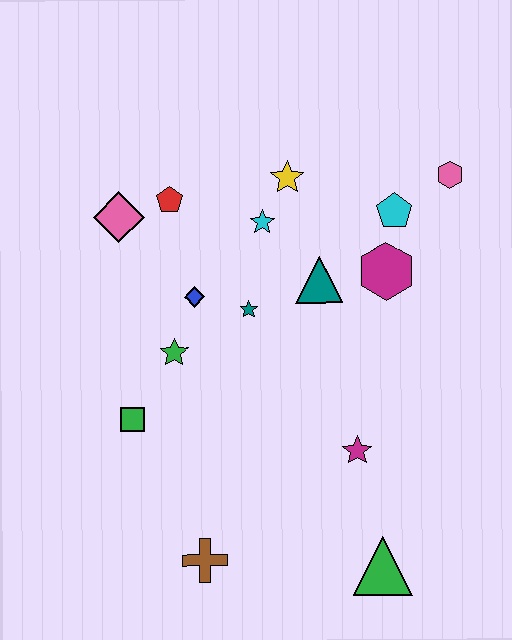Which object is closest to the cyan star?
The yellow star is closest to the cyan star.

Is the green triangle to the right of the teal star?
Yes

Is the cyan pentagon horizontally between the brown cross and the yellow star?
No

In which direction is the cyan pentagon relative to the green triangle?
The cyan pentagon is above the green triangle.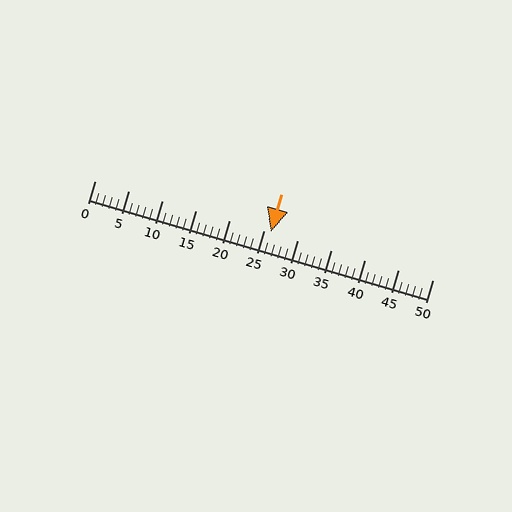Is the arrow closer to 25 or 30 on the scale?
The arrow is closer to 25.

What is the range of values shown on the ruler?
The ruler shows values from 0 to 50.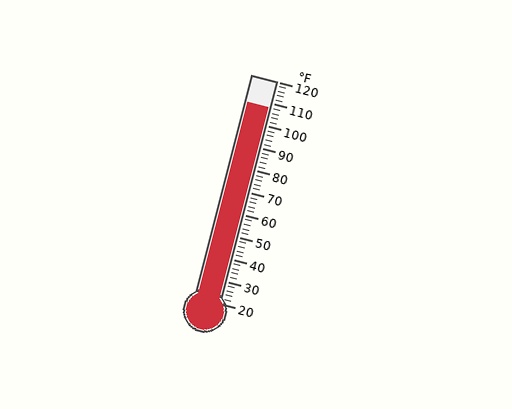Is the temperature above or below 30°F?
The temperature is above 30°F.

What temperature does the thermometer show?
The thermometer shows approximately 108°F.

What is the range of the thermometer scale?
The thermometer scale ranges from 20°F to 120°F.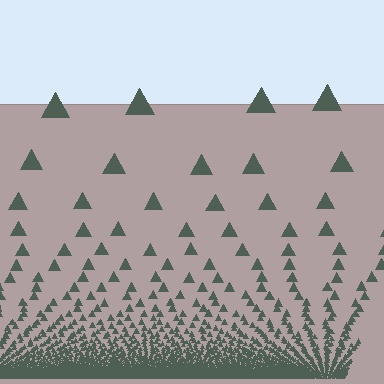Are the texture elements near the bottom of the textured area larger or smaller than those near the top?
Smaller. The gradient is inverted — elements near the bottom are smaller and denser.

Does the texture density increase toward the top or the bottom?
Density increases toward the bottom.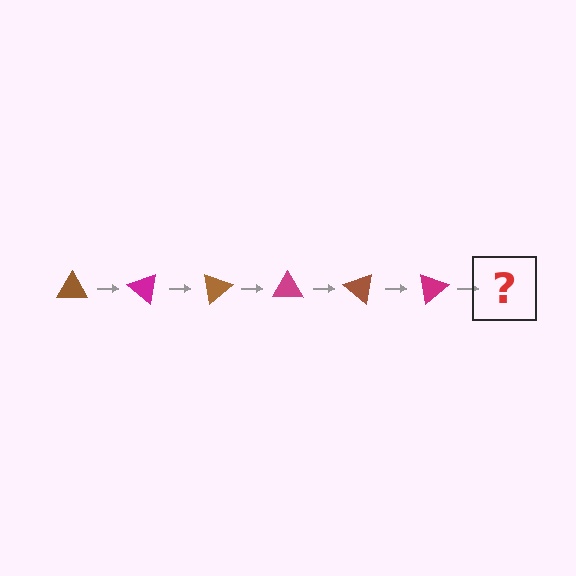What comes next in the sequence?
The next element should be a brown triangle, rotated 240 degrees from the start.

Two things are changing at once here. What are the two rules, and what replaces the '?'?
The two rules are that it rotates 40 degrees each step and the color cycles through brown and magenta. The '?' should be a brown triangle, rotated 240 degrees from the start.